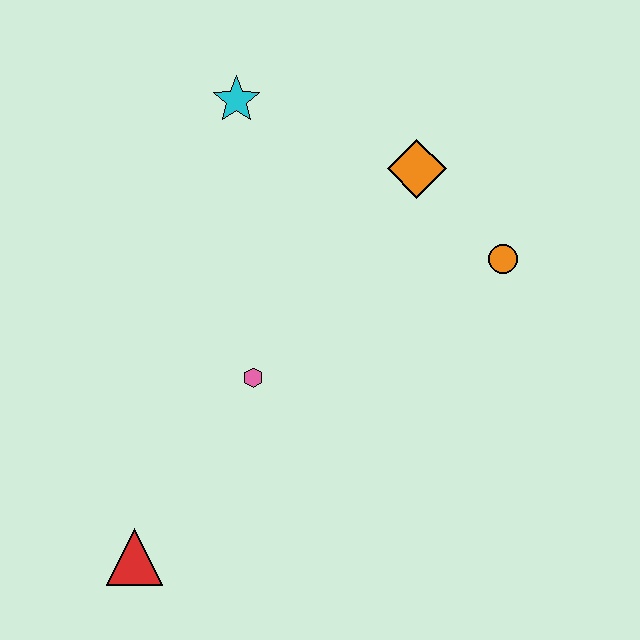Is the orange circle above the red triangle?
Yes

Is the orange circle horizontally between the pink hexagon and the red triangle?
No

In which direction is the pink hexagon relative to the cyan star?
The pink hexagon is below the cyan star.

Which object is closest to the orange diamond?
The orange circle is closest to the orange diamond.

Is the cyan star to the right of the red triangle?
Yes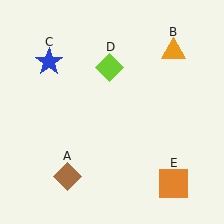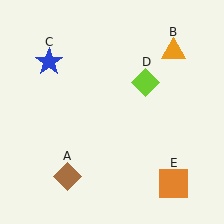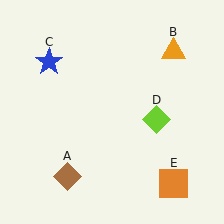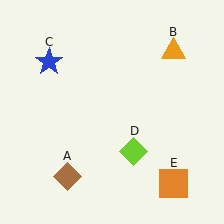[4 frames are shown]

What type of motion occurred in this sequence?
The lime diamond (object D) rotated clockwise around the center of the scene.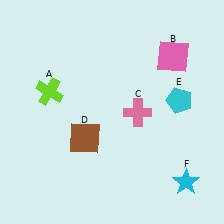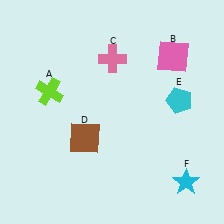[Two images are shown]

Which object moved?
The pink cross (C) moved up.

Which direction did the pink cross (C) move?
The pink cross (C) moved up.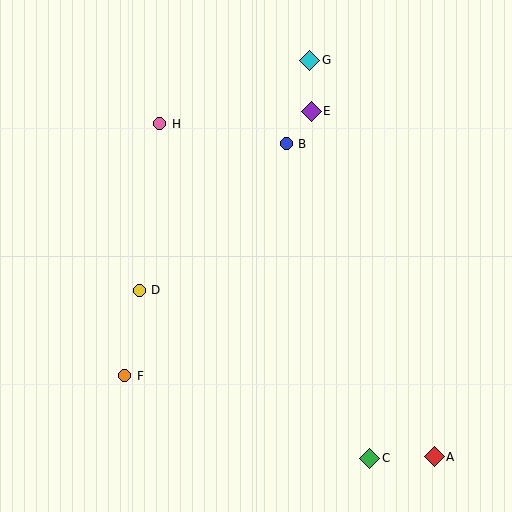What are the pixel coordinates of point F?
Point F is at (125, 376).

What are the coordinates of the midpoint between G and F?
The midpoint between G and F is at (217, 218).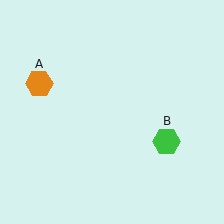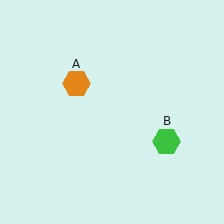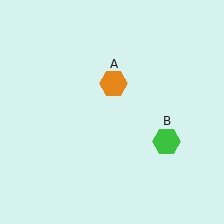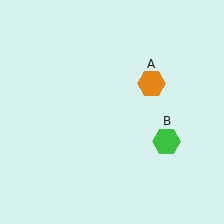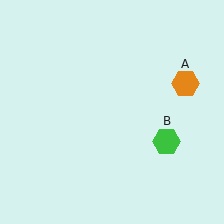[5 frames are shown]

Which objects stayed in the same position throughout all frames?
Green hexagon (object B) remained stationary.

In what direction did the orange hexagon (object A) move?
The orange hexagon (object A) moved right.